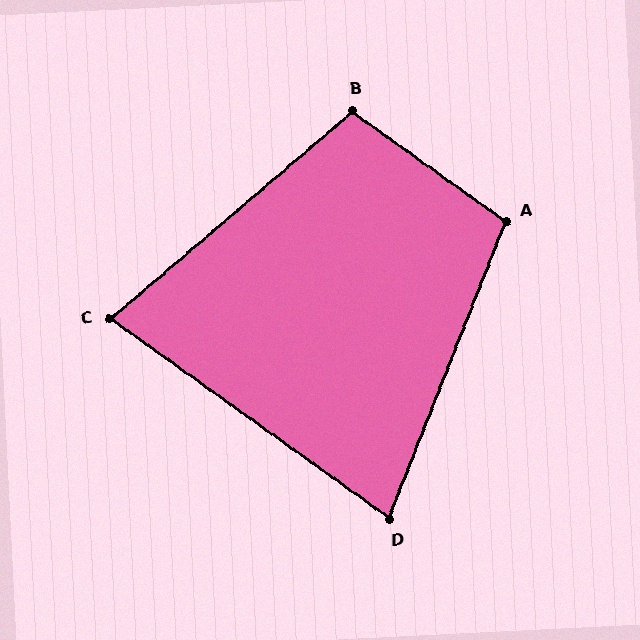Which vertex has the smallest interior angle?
D, at approximately 76 degrees.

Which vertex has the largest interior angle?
B, at approximately 104 degrees.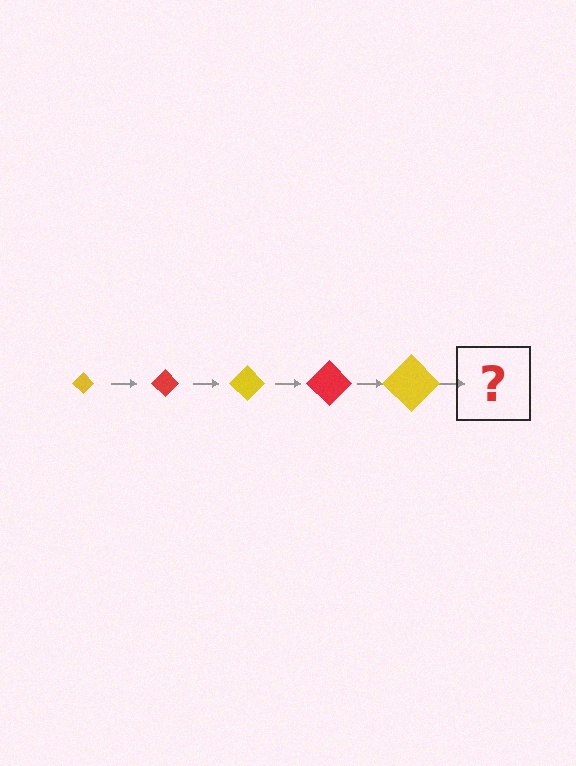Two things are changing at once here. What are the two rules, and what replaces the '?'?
The two rules are that the diamond grows larger each step and the color cycles through yellow and red. The '?' should be a red diamond, larger than the previous one.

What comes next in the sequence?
The next element should be a red diamond, larger than the previous one.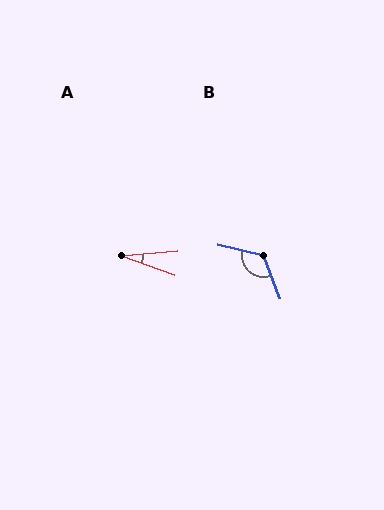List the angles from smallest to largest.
A (25°), B (125°).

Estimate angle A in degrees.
Approximately 25 degrees.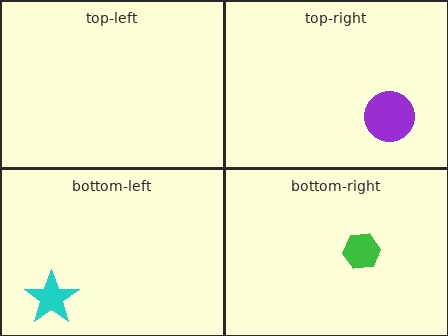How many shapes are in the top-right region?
1.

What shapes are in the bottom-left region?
The cyan star.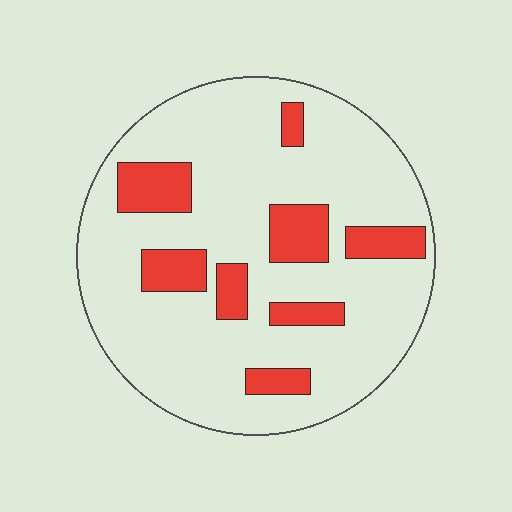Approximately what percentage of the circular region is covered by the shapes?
Approximately 20%.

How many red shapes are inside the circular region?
8.